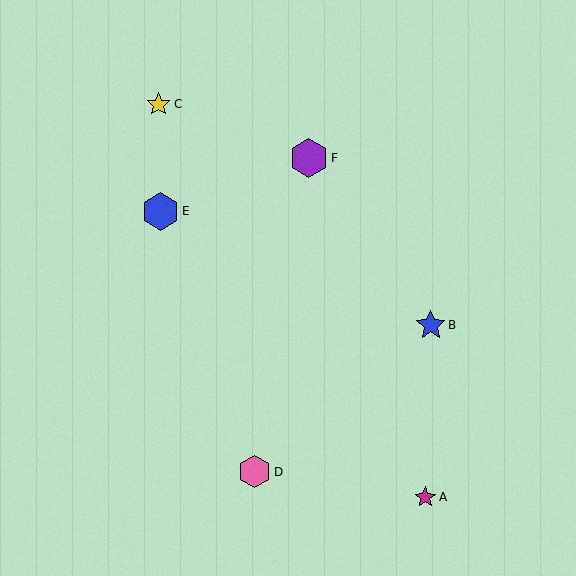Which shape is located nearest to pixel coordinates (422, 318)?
The blue star (labeled B) at (431, 325) is nearest to that location.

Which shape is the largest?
The purple hexagon (labeled F) is the largest.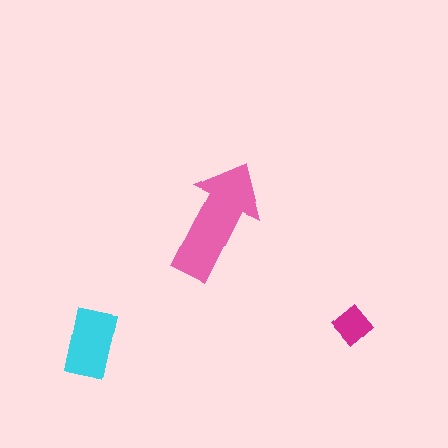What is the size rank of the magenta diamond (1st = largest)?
3rd.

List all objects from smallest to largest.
The magenta diamond, the cyan rectangle, the pink arrow.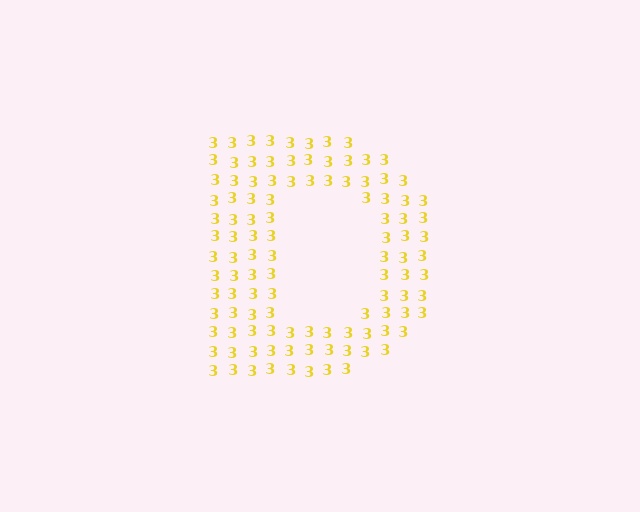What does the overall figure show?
The overall figure shows the letter D.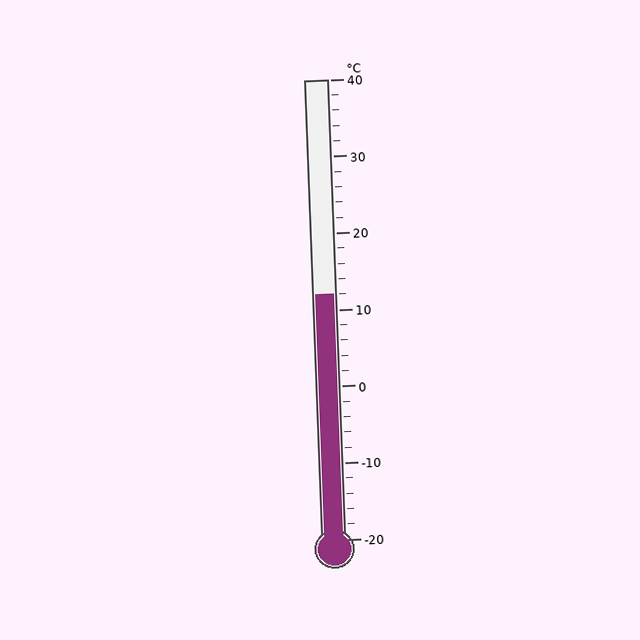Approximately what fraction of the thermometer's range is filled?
The thermometer is filled to approximately 55% of its range.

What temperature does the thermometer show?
The thermometer shows approximately 12°C.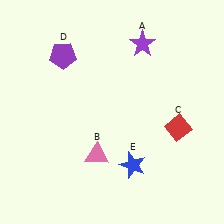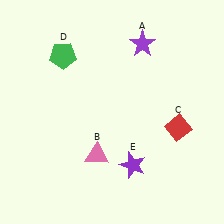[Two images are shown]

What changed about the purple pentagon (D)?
In Image 1, D is purple. In Image 2, it changed to green.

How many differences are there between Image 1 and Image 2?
There are 2 differences between the two images.